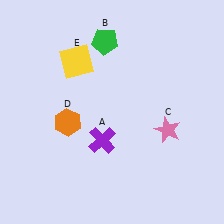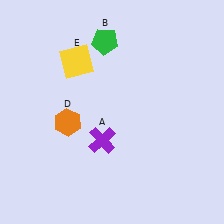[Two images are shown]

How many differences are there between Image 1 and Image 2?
There is 1 difference between the two images.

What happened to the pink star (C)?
The pink star (C) was removed in Image 2. It was in the bottom-right area of Image 1.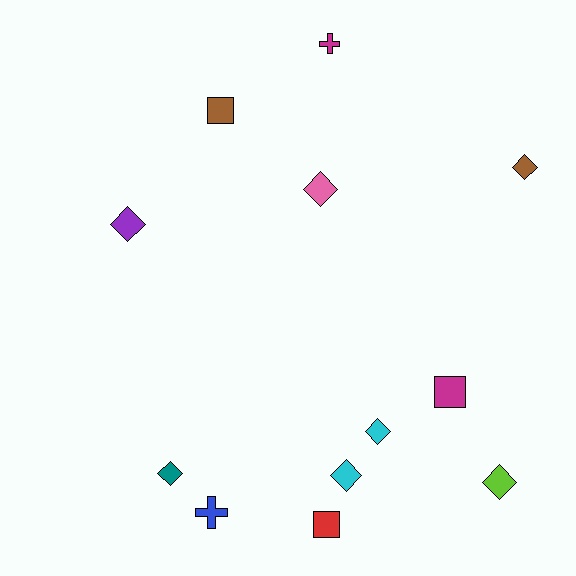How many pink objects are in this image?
There is 1 pink object.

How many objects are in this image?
There are 12 objects.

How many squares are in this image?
There are 3 squares.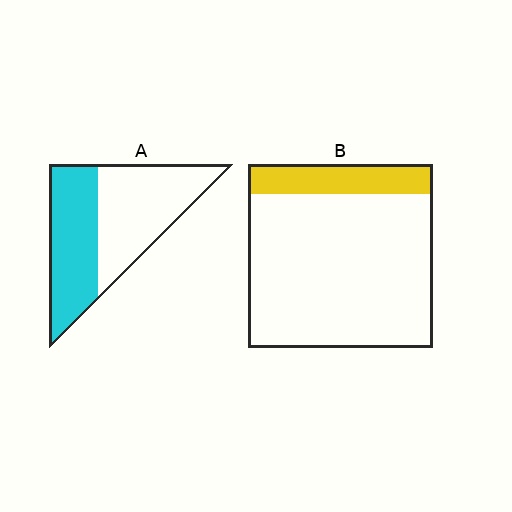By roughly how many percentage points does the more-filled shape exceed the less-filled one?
By roughly 30 percentage points (A over B).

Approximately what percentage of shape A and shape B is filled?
A is approximately 45% and B is approximately 15%.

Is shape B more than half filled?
No.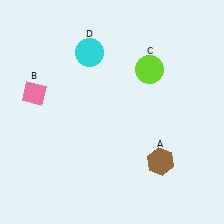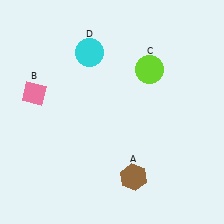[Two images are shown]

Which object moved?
The brown hexagon (A) moved left.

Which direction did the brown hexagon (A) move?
The brown hexagon (A) moved left.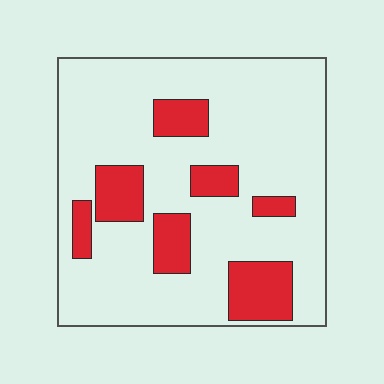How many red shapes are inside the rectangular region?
7.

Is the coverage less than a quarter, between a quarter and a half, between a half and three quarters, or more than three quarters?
Less than a quarter.